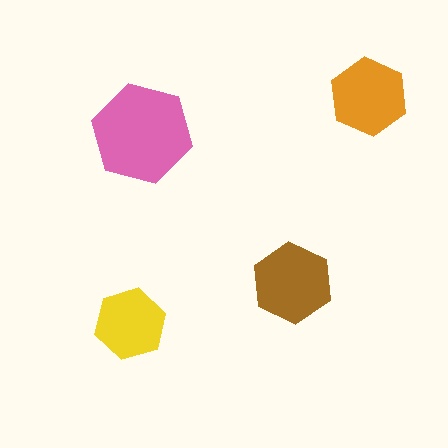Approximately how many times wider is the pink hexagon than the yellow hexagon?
About 1.5 times wider.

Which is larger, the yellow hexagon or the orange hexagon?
The orange one.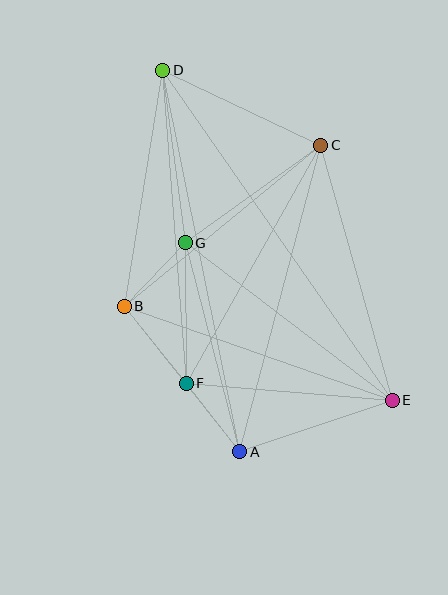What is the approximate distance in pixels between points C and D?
The distance between C and D is approximately 175 pixels.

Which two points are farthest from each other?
Points D and E are farthest from each other.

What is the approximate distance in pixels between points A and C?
The distance between A and C is approximately 316 pixels.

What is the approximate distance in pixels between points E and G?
The distance between E and G is approximately 260 pixels.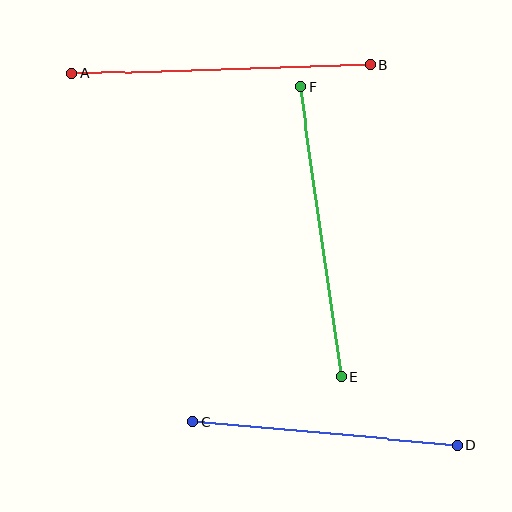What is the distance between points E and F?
The distance is approximately 293 pixels.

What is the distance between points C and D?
The distance is approximately 266 pixels.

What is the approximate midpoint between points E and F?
The midpoint is at approximately (321, 232) pixels.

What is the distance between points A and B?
The distance is approximately 299 pixels.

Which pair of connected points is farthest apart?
Points A and B are farthest apart.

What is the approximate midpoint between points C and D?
The midpoint is at approximately (325, 433) pixels.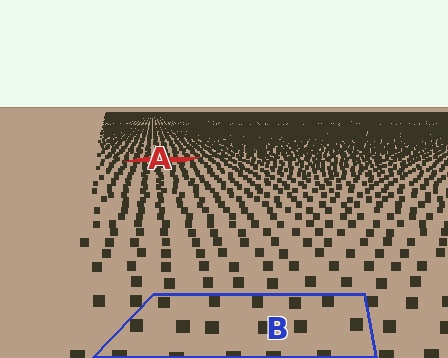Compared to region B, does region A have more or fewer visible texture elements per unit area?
Region A has more texture elements per unit area — they are packed more densely because it is farther away.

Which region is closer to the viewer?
Region B is closer. The texture elements there are larger and more spread out.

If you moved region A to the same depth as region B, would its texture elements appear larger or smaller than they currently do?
They would appear larger. At a closer depth, the same texture elements are projected at a bigger on-screen size.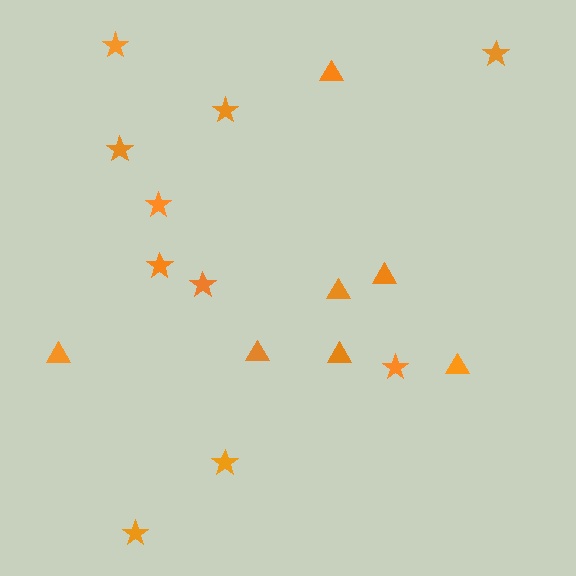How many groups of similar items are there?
There are 2 groups: one group of stars (10) and one group of triangles (7).